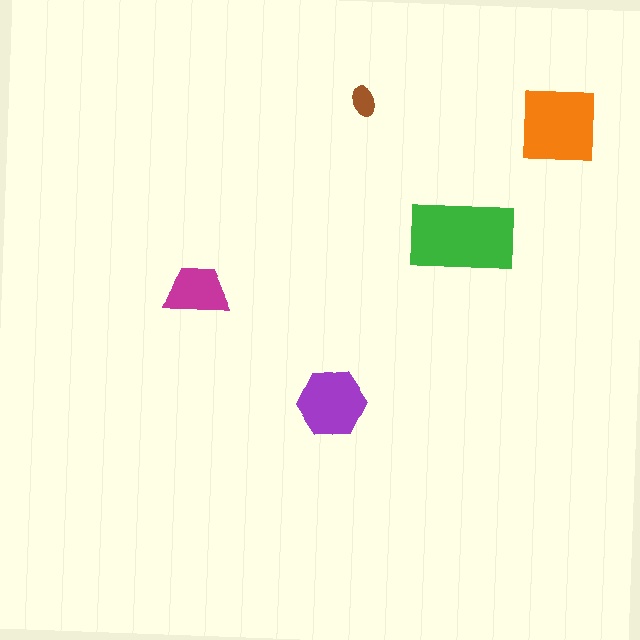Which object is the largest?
The green rectangle.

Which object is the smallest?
The brown ellipse.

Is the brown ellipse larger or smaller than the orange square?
Smaller.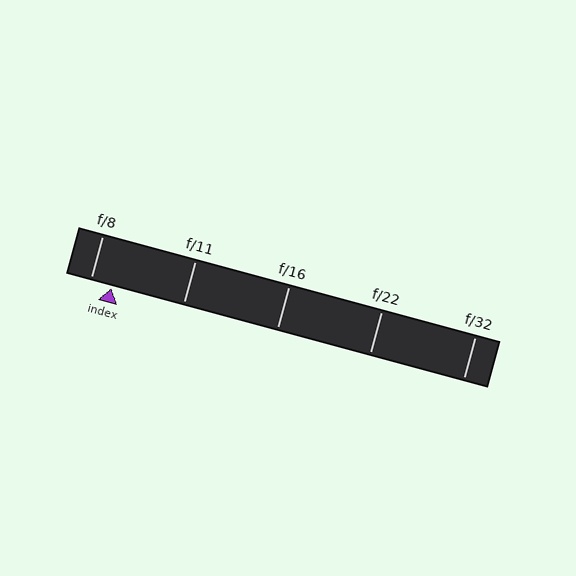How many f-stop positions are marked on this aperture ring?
There are 5 f-stop positions marked.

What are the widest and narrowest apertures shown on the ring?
The widest aperture shown is f/8 and the narrowest is f/32.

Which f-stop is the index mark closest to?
The index mark is closest to f/8.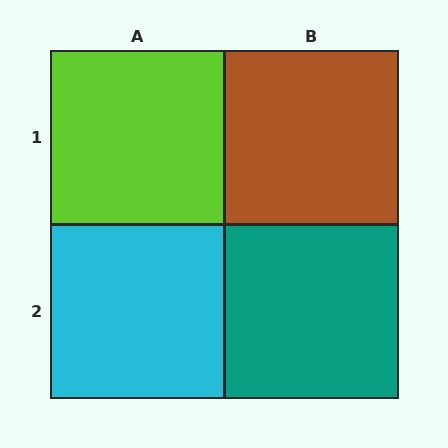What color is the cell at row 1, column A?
Lime.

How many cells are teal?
1 cell is teal.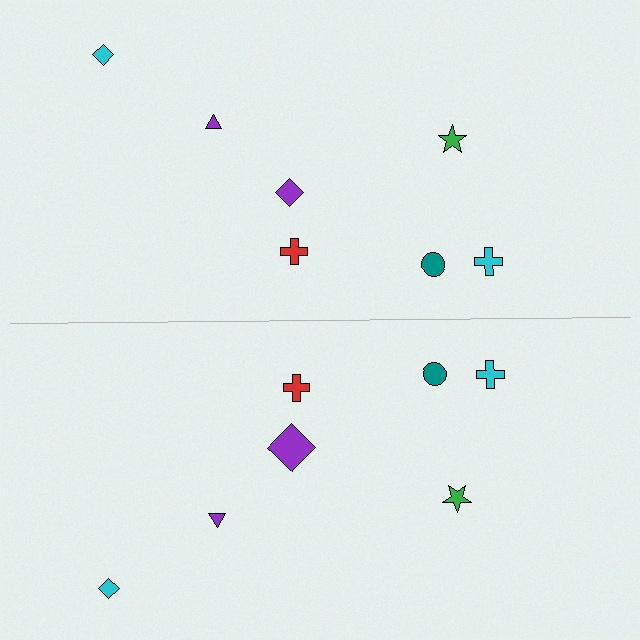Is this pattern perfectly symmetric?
No, the pattern is not perfectly symmetric. The purple diamond on the bottom side has a different size than its mirror counterpart.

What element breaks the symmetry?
The purple diamond on the bottom side has a different size than its mirror counterpart.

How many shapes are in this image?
There are 14 shapes in this image.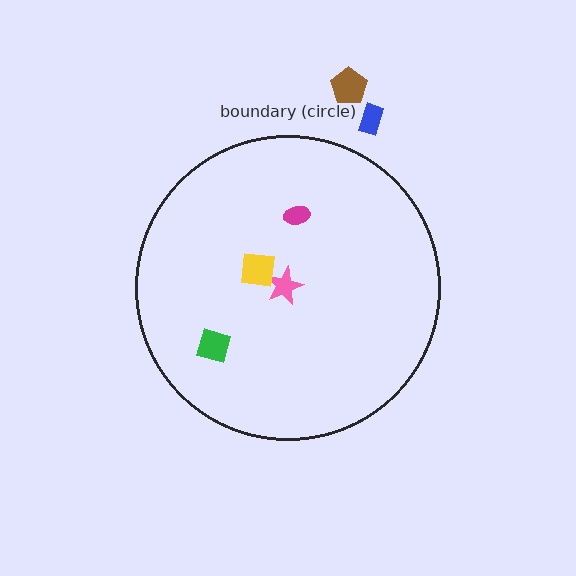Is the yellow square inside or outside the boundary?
Inside.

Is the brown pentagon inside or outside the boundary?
Outside.